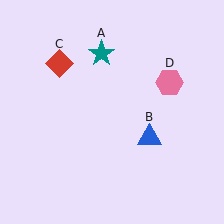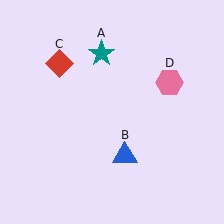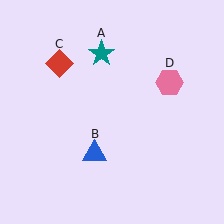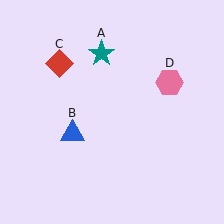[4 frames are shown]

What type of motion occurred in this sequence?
The blue triangle (object B) rotated clockwise around the center of the scene.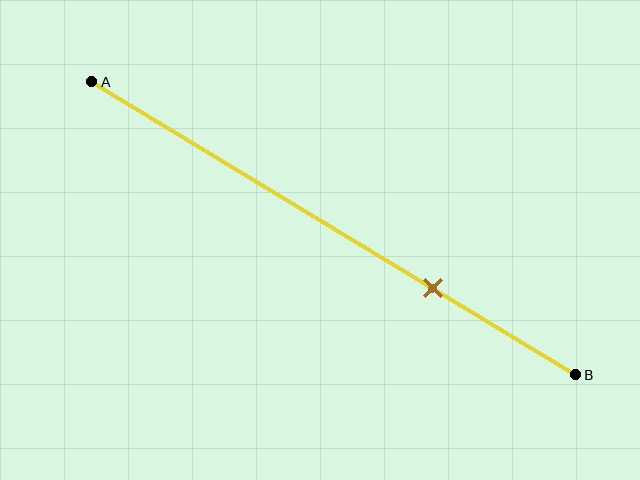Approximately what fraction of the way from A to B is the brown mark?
The brown mark is approximately 70% of the way from A to B.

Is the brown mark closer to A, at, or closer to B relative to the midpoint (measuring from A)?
The brown mark is closer to point B than the midpoint of segment AB.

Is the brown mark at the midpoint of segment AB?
No, the mark is at about 70% from A, not at the 50% midpoint.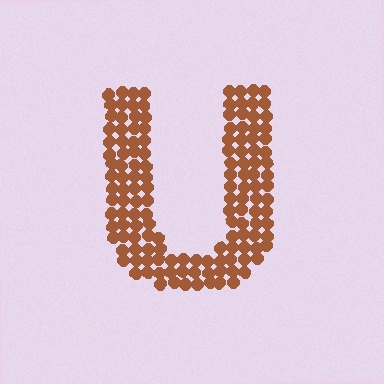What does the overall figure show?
The overall figure shows the letter U.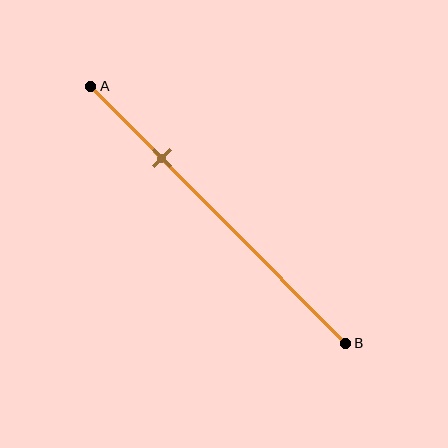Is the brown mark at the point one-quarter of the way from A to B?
Yes, the mark is approximately at the one-quarter point.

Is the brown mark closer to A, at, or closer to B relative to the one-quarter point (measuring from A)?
The brown mark is approximately at the one-quarter point of segment AB.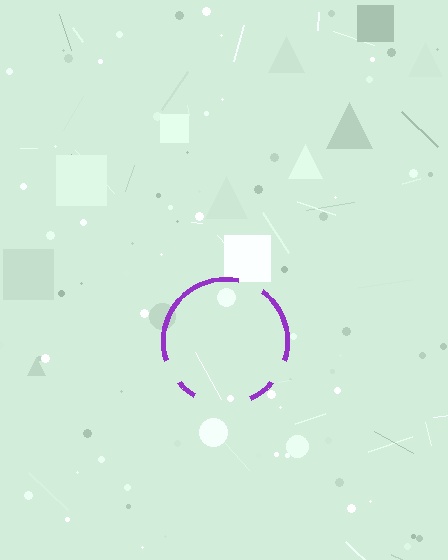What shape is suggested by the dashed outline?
The dashed outline suggests a circle.